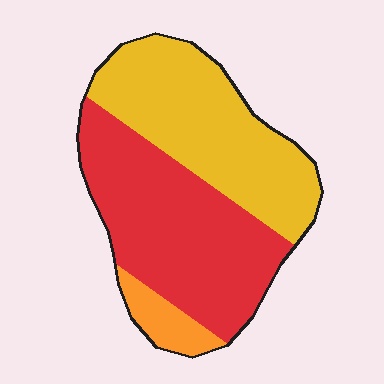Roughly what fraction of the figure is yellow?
Yellow takes up about two fifths (2/5) of the figure.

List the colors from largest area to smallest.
From largest to smallest: red, yellow, orange.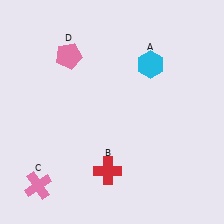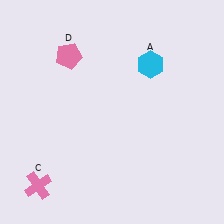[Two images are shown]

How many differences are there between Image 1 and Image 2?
There is 1 difference between the two images.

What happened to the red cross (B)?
The red cross (B) was removed in Image 2. It was in the bottom-left area of Image 1.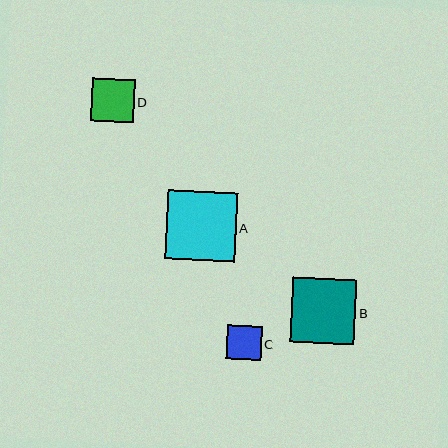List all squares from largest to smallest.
From largest to smallest: A, B, D, C.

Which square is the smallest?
Square C is the smallest with a size of approximately 34 pixels.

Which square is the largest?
Square A is the largest with a size of approximately 70 pixels.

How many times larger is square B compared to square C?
Square B is approximately 1.9 times the size of square C.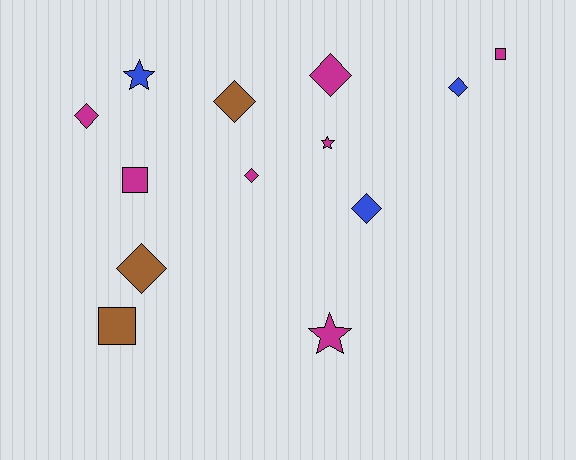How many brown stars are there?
There are no brown stars.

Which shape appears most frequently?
Diamond, with 7 objects.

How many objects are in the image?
There are 13 objects.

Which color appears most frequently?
Magenta, with 7 objects.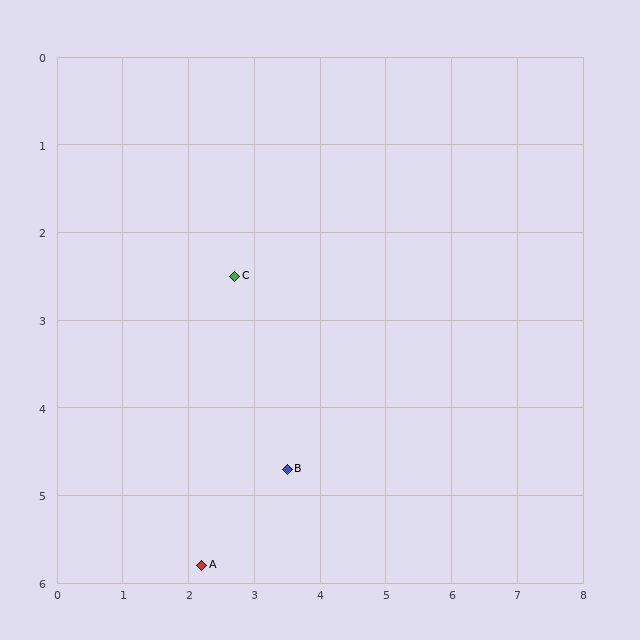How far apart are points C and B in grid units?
Points C and B are about 2.3 grid units apart.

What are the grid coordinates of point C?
Point C is at approximately (2.7, 2.5).